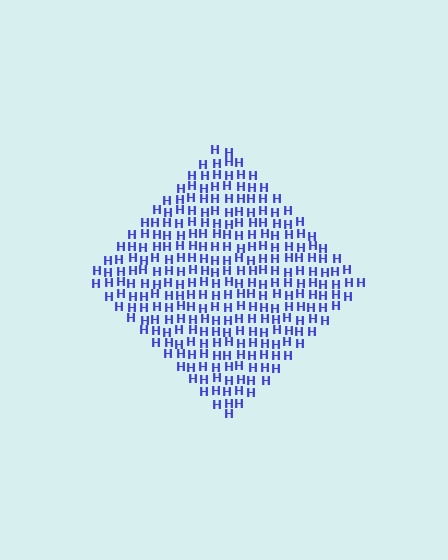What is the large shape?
The large shape is a diamond.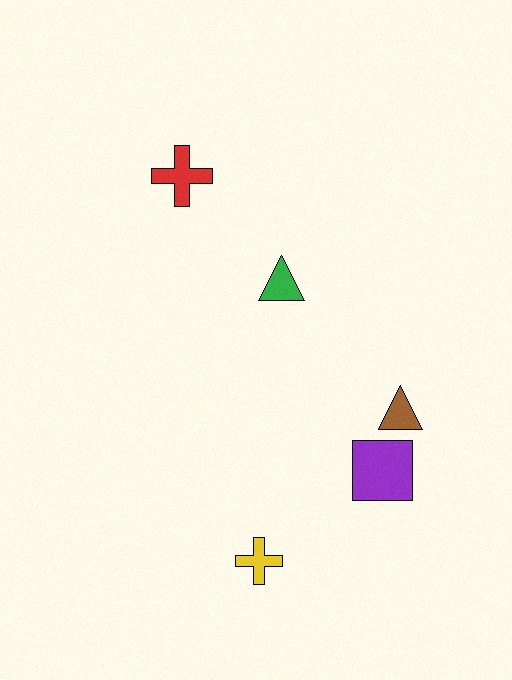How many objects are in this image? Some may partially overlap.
There are 5 objects.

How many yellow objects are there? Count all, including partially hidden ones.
There is 1 yellow object.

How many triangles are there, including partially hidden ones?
There are 2 triangles.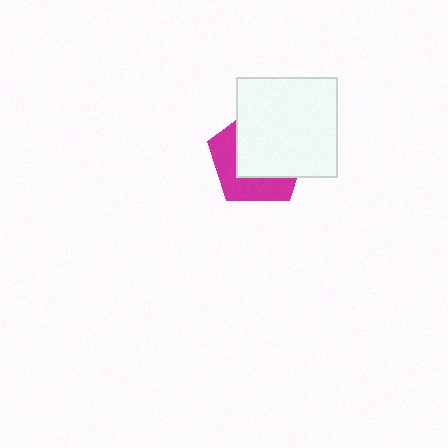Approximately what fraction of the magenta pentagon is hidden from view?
Roughly 59% of the magenta pentagon is hidden behind the white square.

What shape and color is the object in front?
The object in front is a white square.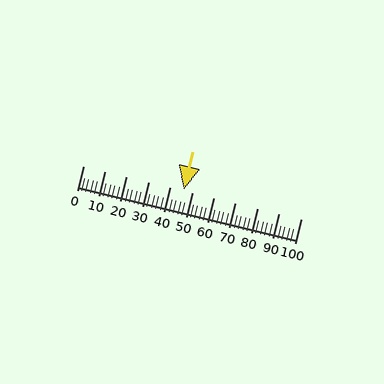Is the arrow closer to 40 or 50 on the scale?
The arrow is closer to 50.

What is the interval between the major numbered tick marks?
The major tick marks are spaced 10 units apart.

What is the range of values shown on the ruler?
The ruler shows values from 0 to 100.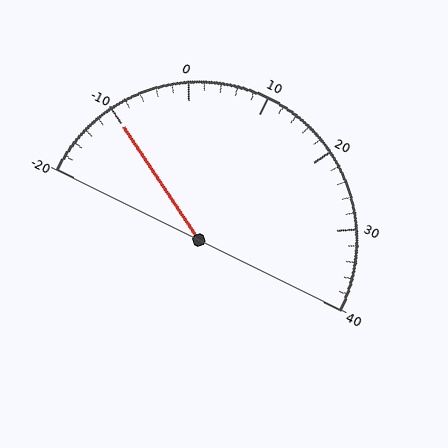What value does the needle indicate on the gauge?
The needle indicates approximately -10.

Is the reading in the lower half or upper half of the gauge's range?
The reading is in the lower half of the range (-20 to 40).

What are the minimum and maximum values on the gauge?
The gauge ranges from -20 to 40.